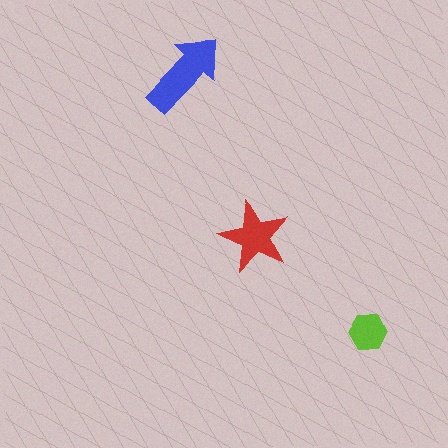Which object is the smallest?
The lime hexagon.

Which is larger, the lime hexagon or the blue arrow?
The blue arrow.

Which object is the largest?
The blue arrow.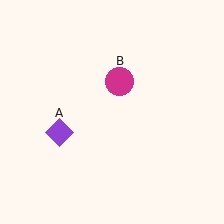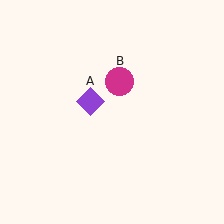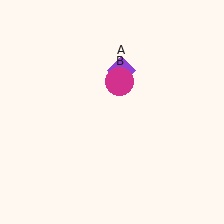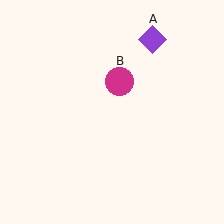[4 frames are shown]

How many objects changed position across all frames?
1 object changed position: purple diamond (object A).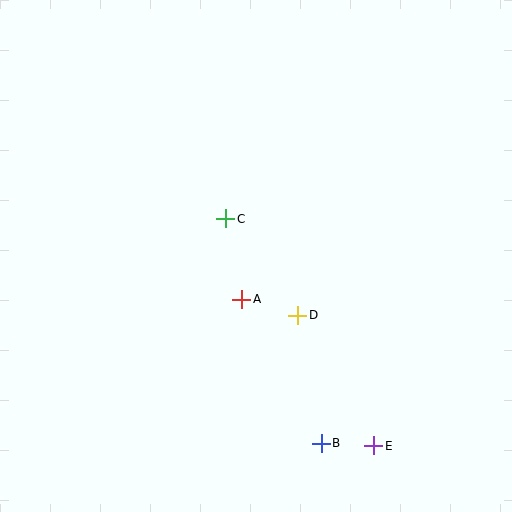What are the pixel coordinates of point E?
Point E is at (374, 446).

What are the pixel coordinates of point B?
Point B is at (321, 443).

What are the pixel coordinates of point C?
Point C is at (226, 219).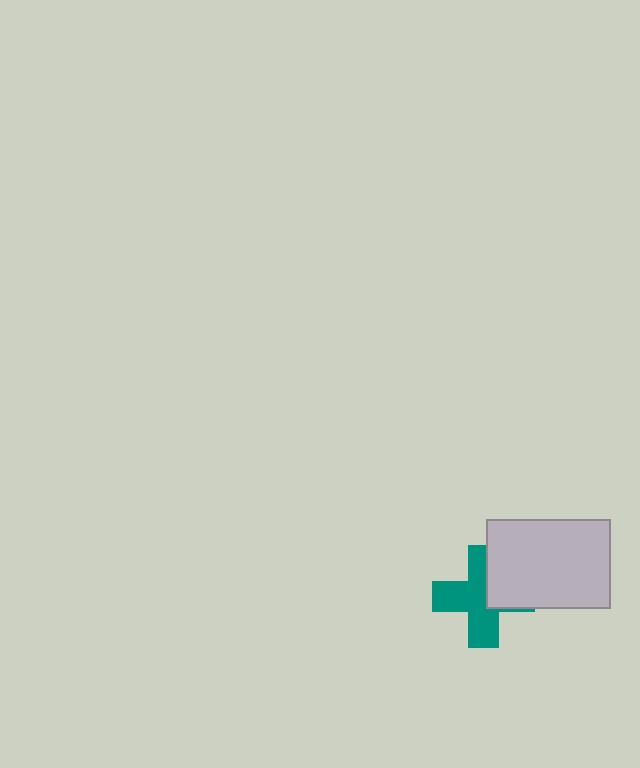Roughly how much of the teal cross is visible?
About half of it is visible (roughly 65%).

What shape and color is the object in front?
The object in front is a light gray rectangle.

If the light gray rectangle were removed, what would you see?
You would see the complete teal cross.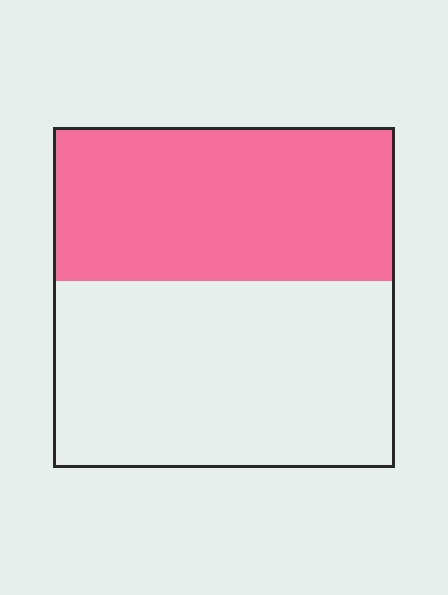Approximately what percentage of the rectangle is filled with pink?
Approximately 45%.